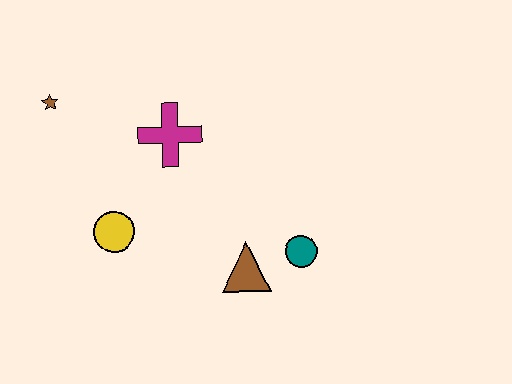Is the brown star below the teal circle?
No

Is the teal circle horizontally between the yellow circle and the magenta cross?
No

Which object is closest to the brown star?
The magenta cross is closest to the brown star.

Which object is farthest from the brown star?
The teal circle is farthest from the brown star.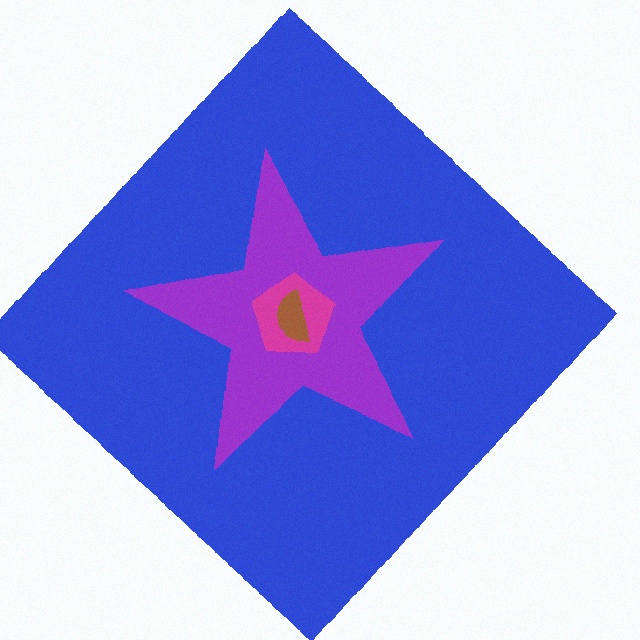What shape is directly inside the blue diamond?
The purple star.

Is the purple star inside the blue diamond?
Yes.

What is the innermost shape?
The brown semicircle.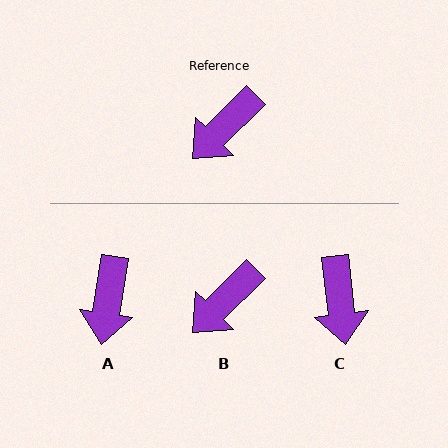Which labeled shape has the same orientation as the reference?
B.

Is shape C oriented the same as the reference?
No, it is off by about 52 degrees.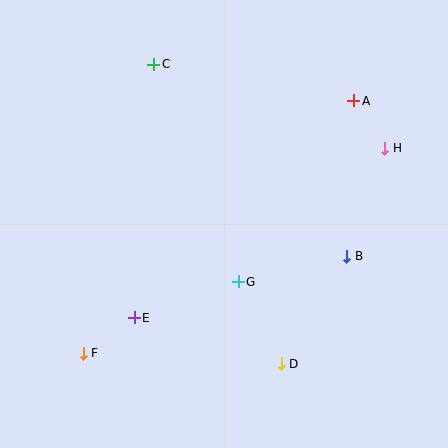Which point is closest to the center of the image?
Point G at (238, 282) is closest to the center.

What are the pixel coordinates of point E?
Point E is at (134, 318).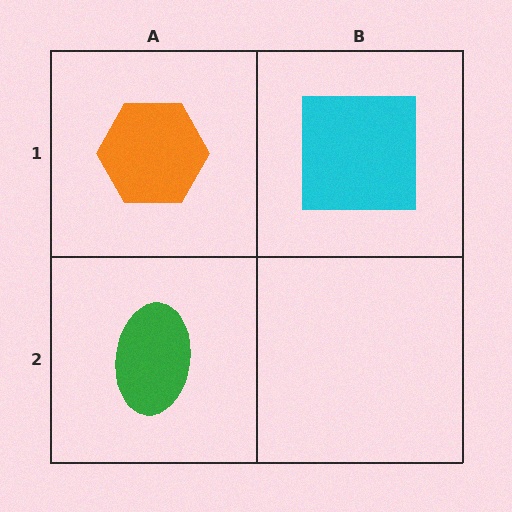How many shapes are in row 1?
2 shapes.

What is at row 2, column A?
A green ellipse.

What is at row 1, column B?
A cyan square.